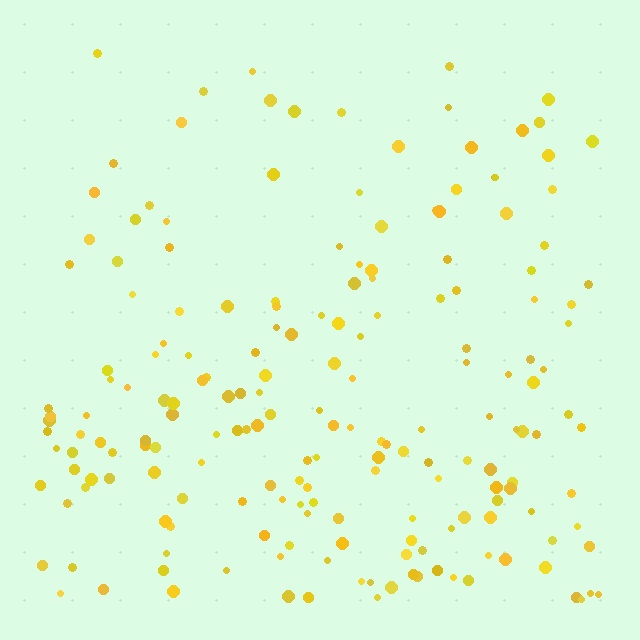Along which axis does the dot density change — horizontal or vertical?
Vertical.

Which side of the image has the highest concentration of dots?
The bottom.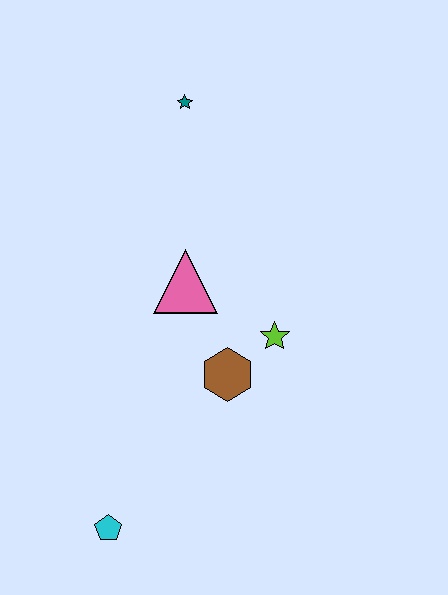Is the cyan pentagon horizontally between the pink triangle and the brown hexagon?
No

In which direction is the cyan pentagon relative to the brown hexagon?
The cyan pentagon is below the brown hexagon.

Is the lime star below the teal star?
Yes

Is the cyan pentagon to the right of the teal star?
No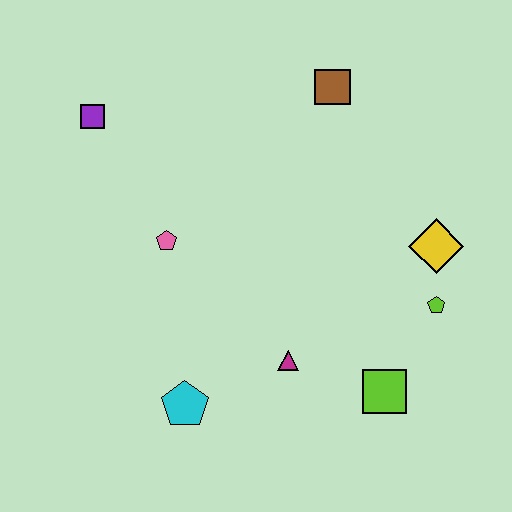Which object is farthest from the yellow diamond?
The purple square is farthest from the yellow diamond.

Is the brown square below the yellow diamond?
No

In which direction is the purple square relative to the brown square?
The purple square is to the left of the brown square.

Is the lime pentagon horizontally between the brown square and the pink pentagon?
No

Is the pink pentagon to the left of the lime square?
Yes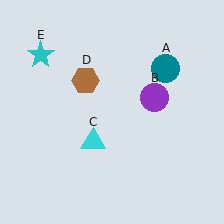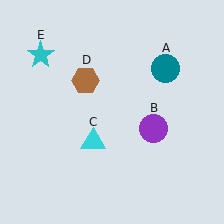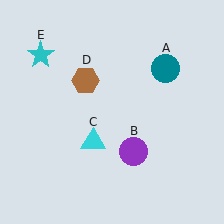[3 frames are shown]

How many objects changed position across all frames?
1 object changed position: purple circle (object B).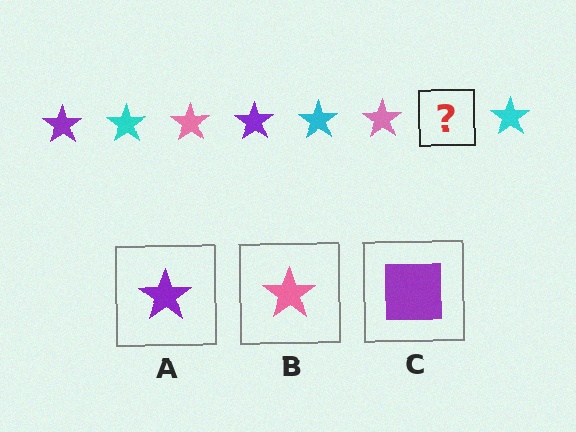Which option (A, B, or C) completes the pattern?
A.